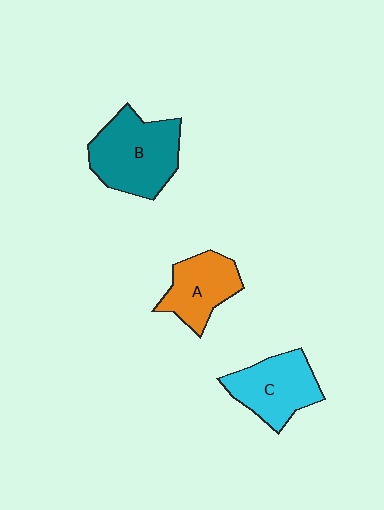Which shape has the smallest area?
Shape A (orange).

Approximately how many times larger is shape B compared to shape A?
Approximately 1.5 times.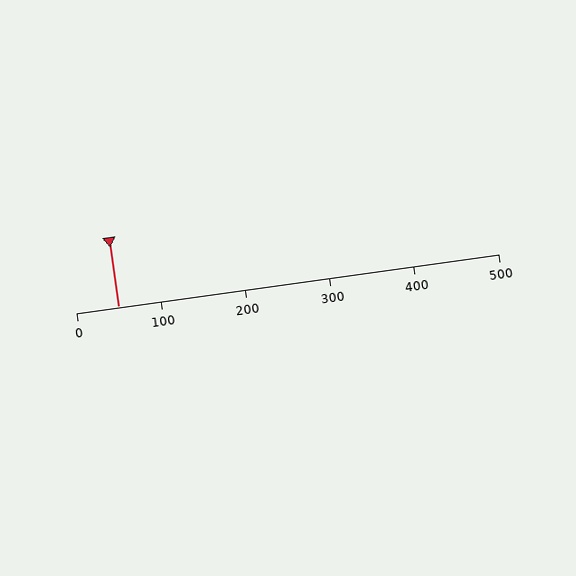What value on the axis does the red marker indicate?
The marker indicates approximately 50.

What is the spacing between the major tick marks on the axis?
The major ticks are spaced 100 apart.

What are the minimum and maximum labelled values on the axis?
The axis runs from 0 to 500.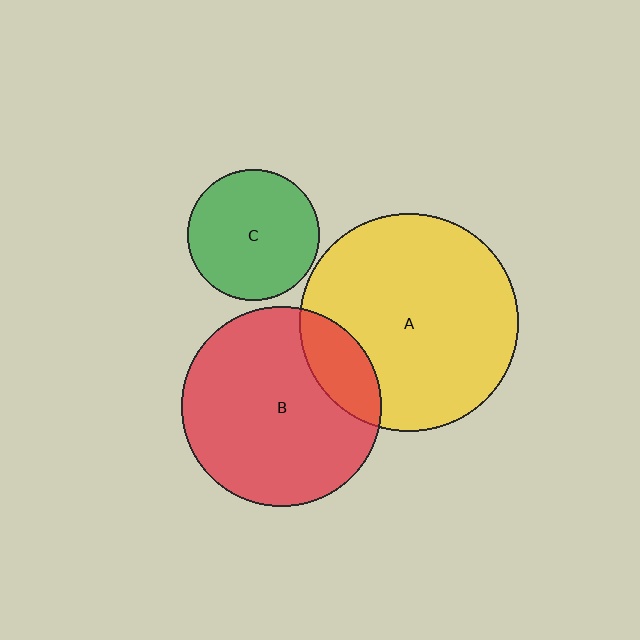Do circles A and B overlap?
Yes.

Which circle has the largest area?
Circle A (yellow).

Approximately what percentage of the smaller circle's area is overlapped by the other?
Approximately 20%.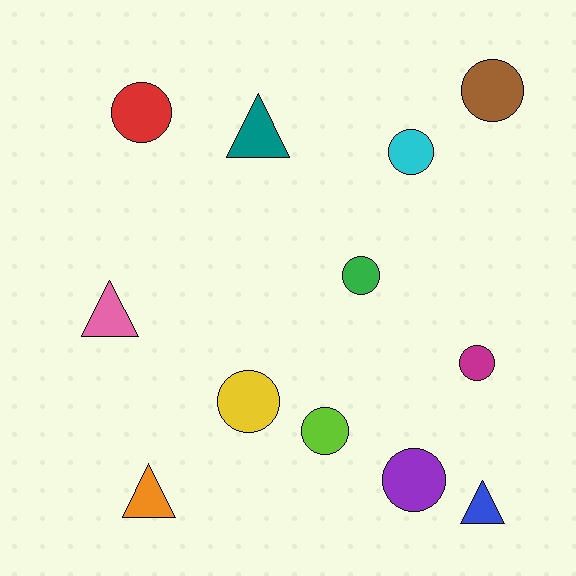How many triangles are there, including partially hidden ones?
There are 4 triangles.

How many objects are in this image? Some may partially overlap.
There are 12 objects.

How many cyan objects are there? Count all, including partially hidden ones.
There is 1 cyan object.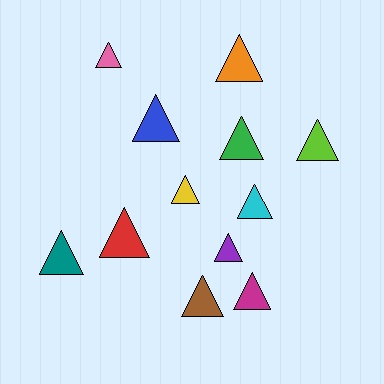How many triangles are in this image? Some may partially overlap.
There are 12 triangles.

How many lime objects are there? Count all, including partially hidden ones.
There is 1 lime object.